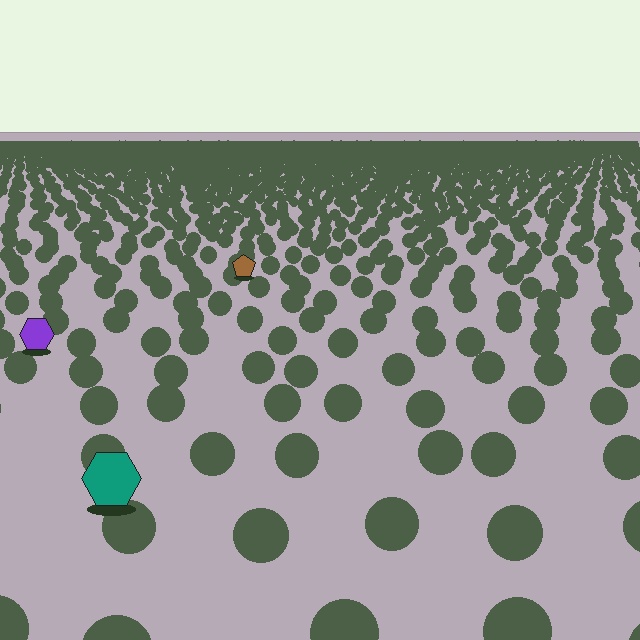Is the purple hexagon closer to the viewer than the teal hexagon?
No. The teal hexagon is closer — you can tell from the texture gradient: the ground texture is coarser near it.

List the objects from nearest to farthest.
From nearest to farthest: the teal hexagon, the purple hexagon, the brown pentagon.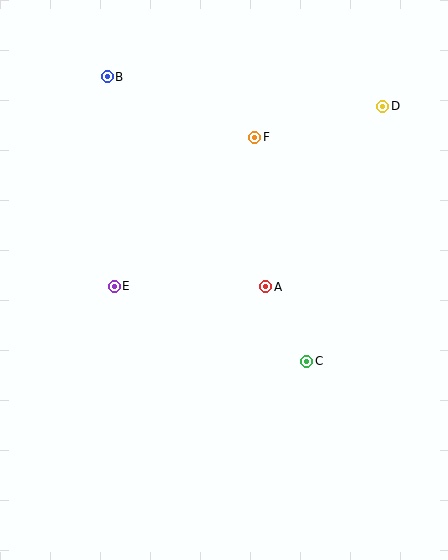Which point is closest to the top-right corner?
Point D is closest to the top-right corner.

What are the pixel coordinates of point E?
Point E is at (114, 286).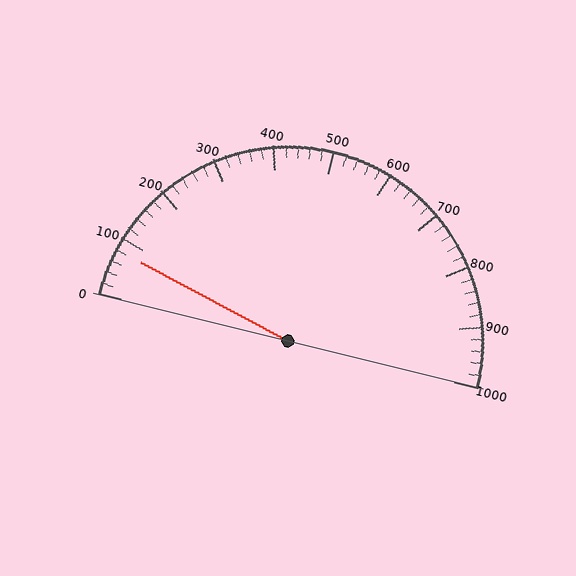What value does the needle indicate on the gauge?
The needle indicates approximately 80.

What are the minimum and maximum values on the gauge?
The gauge ranges from 0 to 1000.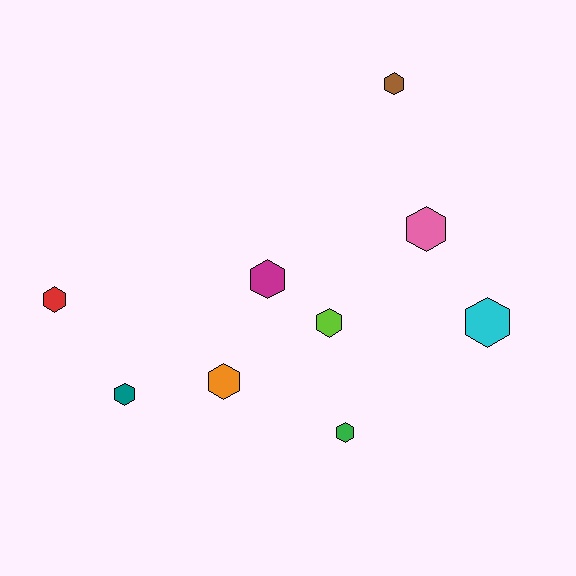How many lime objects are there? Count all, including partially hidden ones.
There is 1 lime object.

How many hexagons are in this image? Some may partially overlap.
There are 9 hexagons.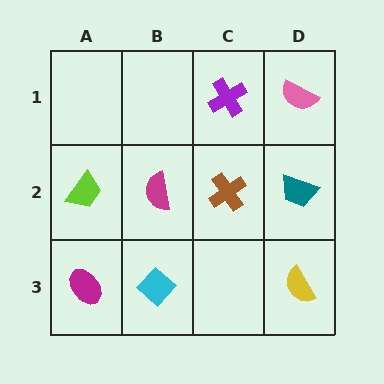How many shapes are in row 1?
2 shapes.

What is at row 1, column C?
A purple cross.